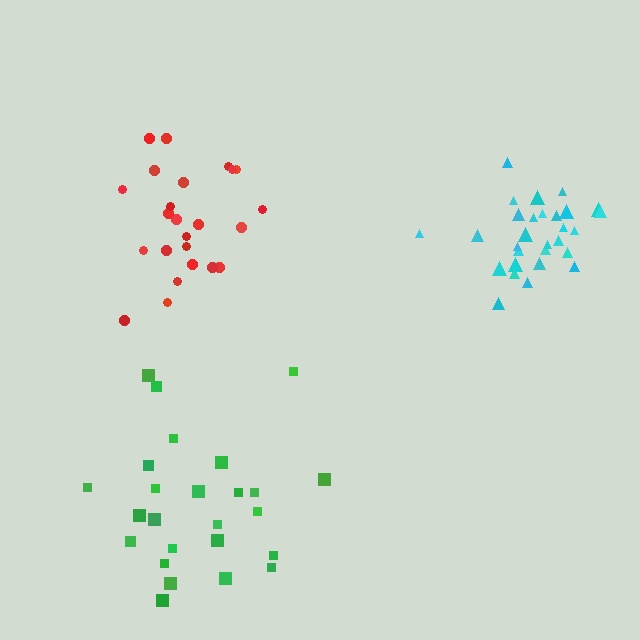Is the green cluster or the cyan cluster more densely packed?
Cyan.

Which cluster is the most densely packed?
Cyan.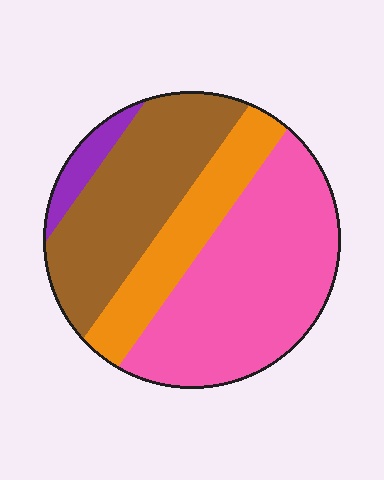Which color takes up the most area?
Pink, at roughly 45%.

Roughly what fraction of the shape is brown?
Brown covers 31% of the shape.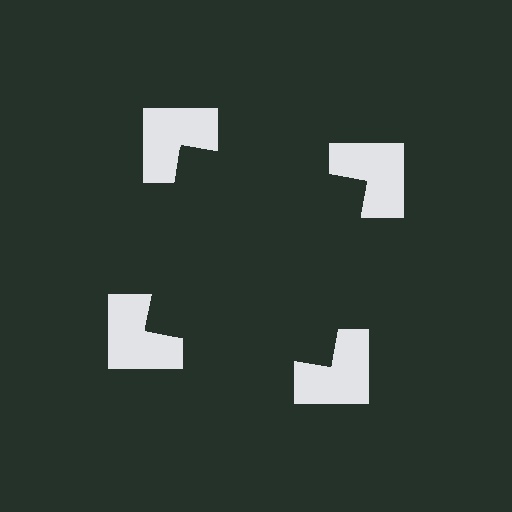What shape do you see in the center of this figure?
An illusory square — its edges are inferred from the aligned wedge cuts in the notched squares, not physically drawn.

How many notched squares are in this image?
There are 4 — one at each vertex of the illusory square.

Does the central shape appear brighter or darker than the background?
It typically appears slightly darker than the background, even though no actual brightness change is drawn.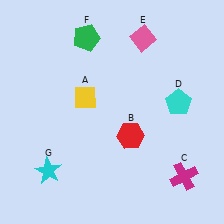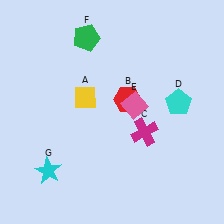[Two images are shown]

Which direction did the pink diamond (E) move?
The pink diamond (E) moved down.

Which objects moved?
The objects that moved are: the red hexagon (B), the magenta cross (C), the pink diamond (E).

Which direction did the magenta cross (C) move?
The magenta cross (C) moved up.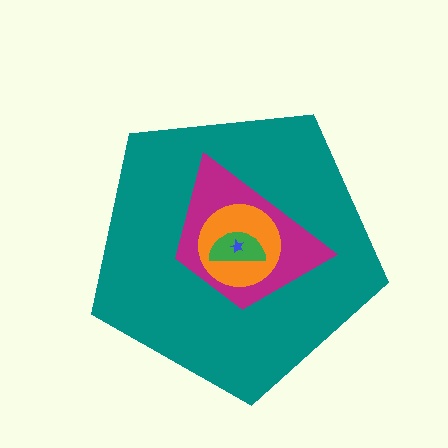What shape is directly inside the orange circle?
The green semicircle.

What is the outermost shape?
The teal pentagon.